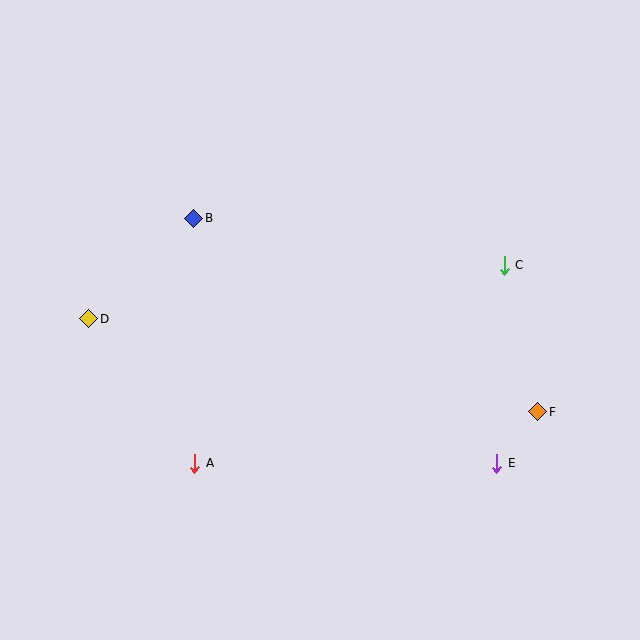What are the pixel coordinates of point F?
Point F is at (538, 412).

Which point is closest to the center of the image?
Point B at (194, 218) is closest to the center.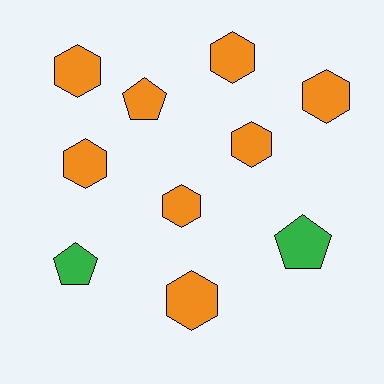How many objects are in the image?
There are 10 objects.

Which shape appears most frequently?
Hexagon, with 7 objects.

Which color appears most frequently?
Orange, with 8 objects.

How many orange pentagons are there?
There is 1 orange pentagon.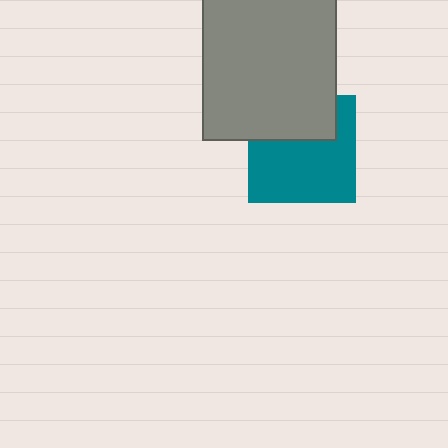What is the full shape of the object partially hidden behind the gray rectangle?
The partially hidden object is a teal square.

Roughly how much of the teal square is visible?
About half of it is visible (roughly 65%).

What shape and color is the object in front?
The object in front is a gray rectangle.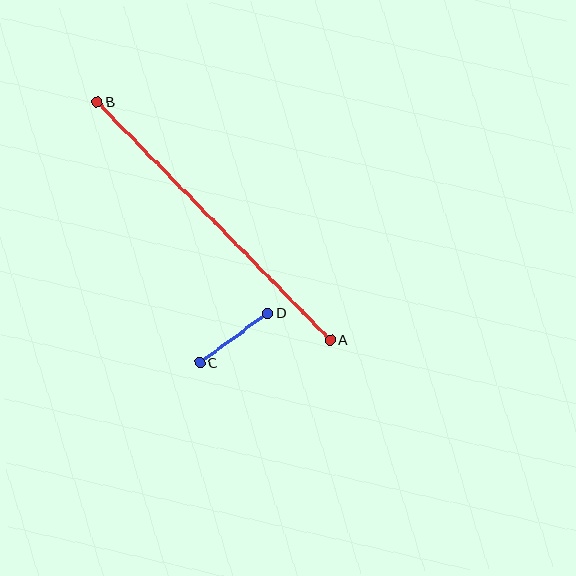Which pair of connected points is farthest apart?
Points A and B are farthest apart.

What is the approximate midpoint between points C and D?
The midpoint is at approximately (234, 338) pixels.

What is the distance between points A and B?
The distance is approximately 333 pixels.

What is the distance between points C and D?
The distance is approximately 84 pixels.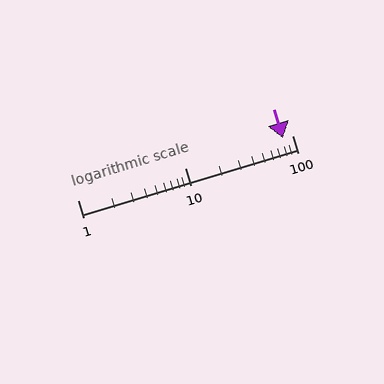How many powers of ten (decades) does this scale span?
The scale spans 2 decades, from 1 to 100.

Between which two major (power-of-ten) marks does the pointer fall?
The pointer is between 10 and 100.